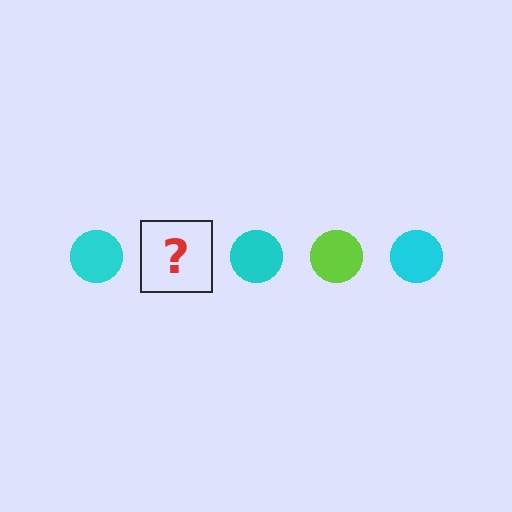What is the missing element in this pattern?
The missing element is a lime circle.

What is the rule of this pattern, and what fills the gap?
The rule is that the pattern cycles through cyan, lime circles. The gap should be filled with a lime circle.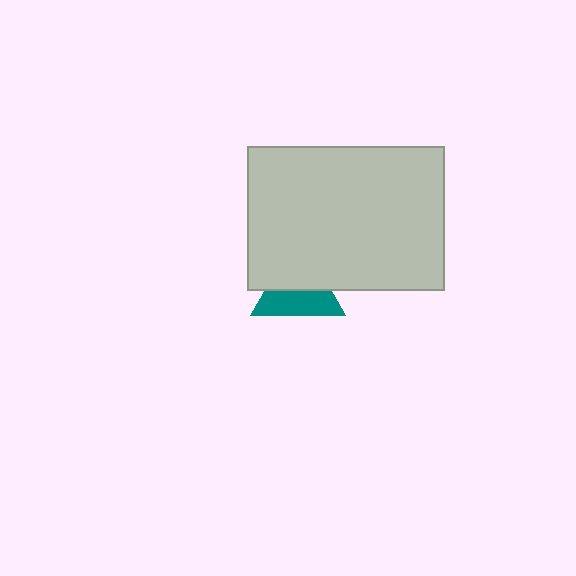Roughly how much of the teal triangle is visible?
About half of it is visible (roughly 50%).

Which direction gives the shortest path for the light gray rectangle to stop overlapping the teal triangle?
Moving up gives the shortest separation.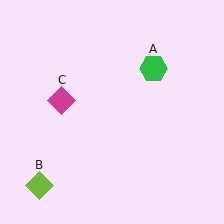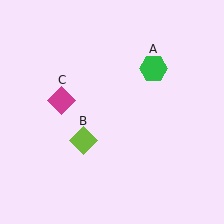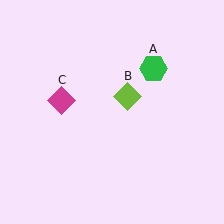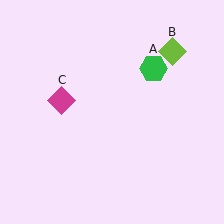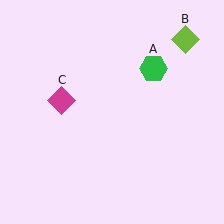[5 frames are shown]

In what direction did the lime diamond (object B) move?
The lime diamond (object B) moved up and to the right.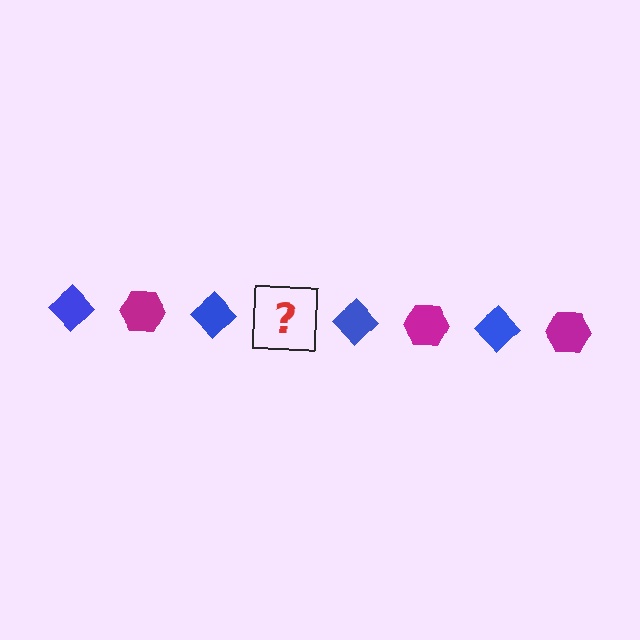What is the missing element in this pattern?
The missing element is a magenta hexagon.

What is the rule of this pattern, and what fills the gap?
The rule is that the pattern alternates between blue diamond and magenta hexagon. The gap should be filled with a magenta hexagon.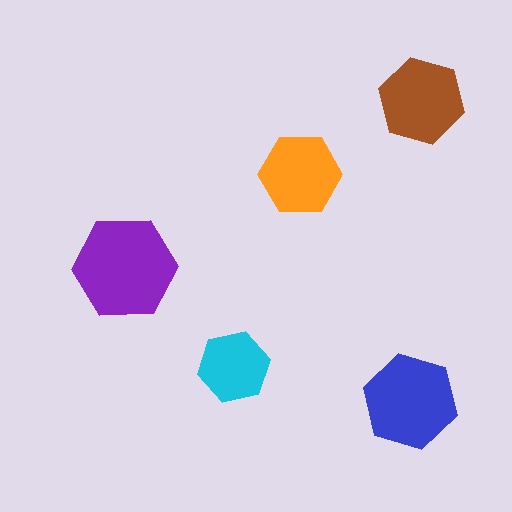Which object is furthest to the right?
The brown hexagon is rightmost.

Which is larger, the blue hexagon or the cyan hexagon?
The blue one.